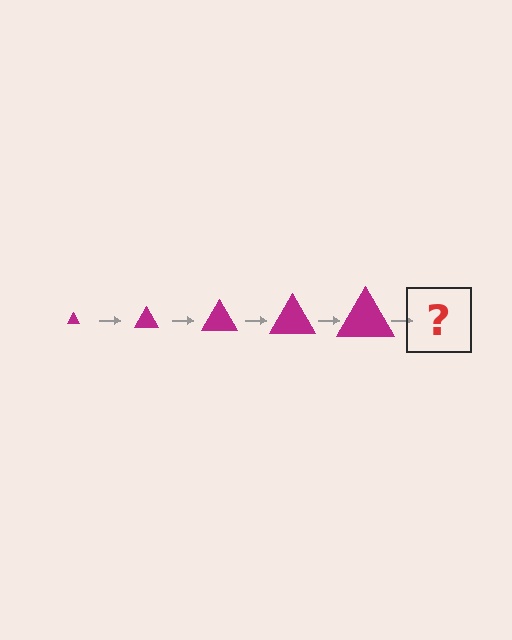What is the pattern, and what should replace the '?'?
The pattern is that the triangle gets progressively larger each step. The '?' should be a magenta triangle, larger than the previous one.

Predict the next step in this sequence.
The next step is a magenta triangle, larger than the previous one.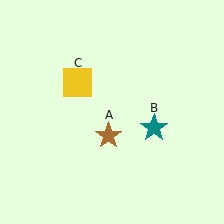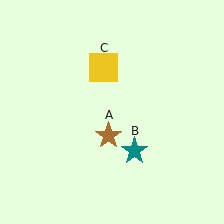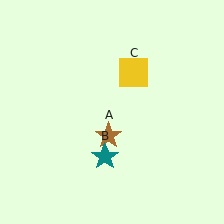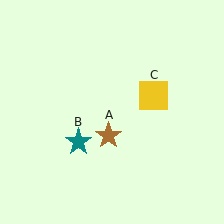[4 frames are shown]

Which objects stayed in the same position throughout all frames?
Brown star (object A) remained stationary.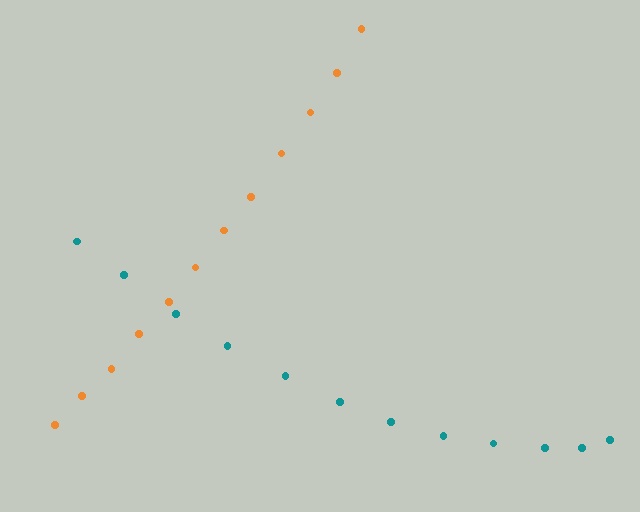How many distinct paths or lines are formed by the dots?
There are 2 distinct paths.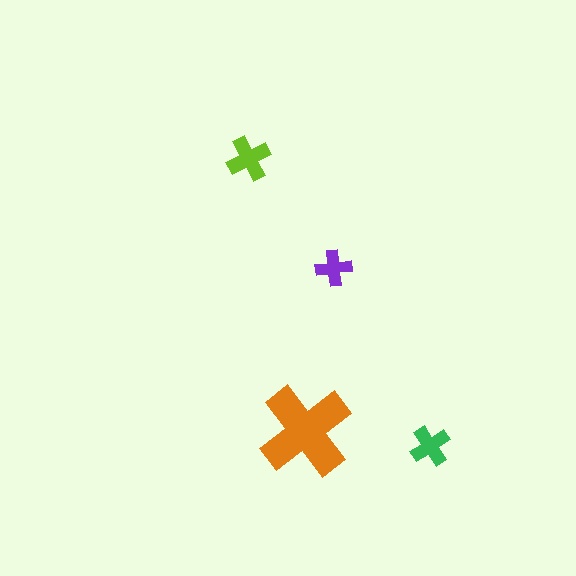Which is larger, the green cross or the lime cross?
The lime one.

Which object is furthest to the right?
The green cross is rightmost.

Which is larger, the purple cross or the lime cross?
The lime one.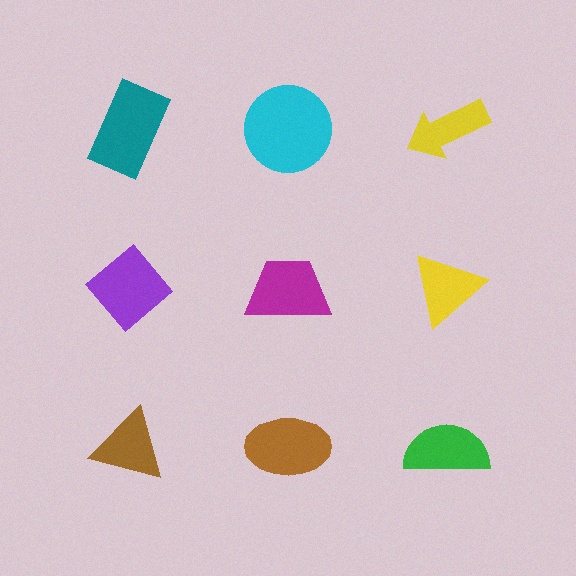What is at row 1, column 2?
A cyan circle.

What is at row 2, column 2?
A magenta trapezoid.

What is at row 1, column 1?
A teal rectangle.